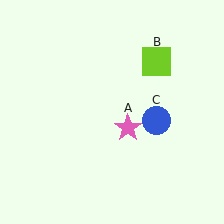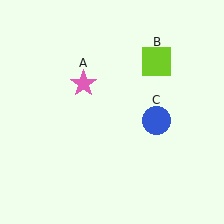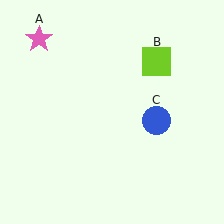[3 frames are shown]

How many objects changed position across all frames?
1 object changed position: pink star (object A).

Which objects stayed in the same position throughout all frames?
Lime square (object B) and blue circle (object C) remained stationary.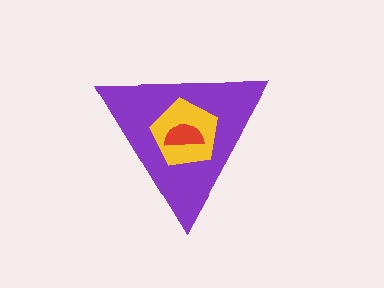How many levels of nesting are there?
3.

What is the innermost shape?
The red semicircle.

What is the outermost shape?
The purple triangle.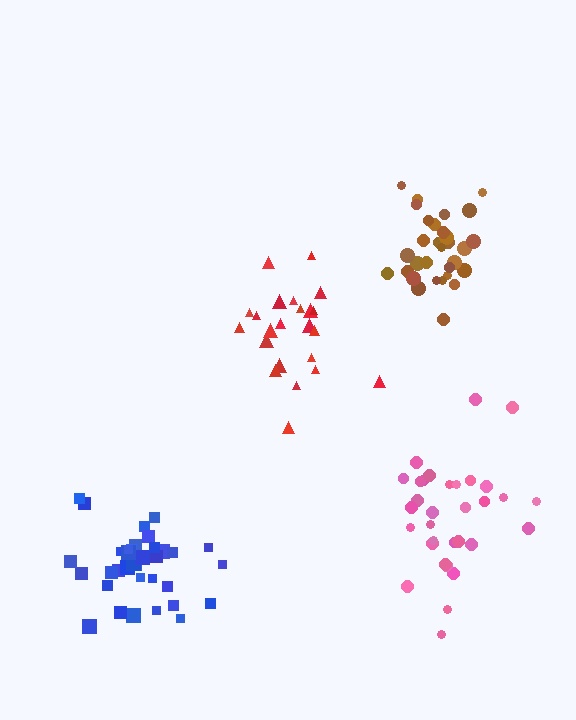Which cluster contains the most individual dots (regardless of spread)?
Blue (35).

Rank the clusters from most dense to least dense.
brown, blue, red, pink.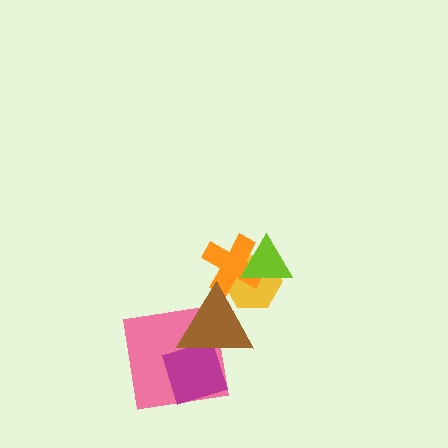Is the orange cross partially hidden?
Yes, it is partially covered by another shape.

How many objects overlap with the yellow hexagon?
3 objects overlap with the yellow hexagon.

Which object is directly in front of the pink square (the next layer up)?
The magenta square is directly in front of the pink square.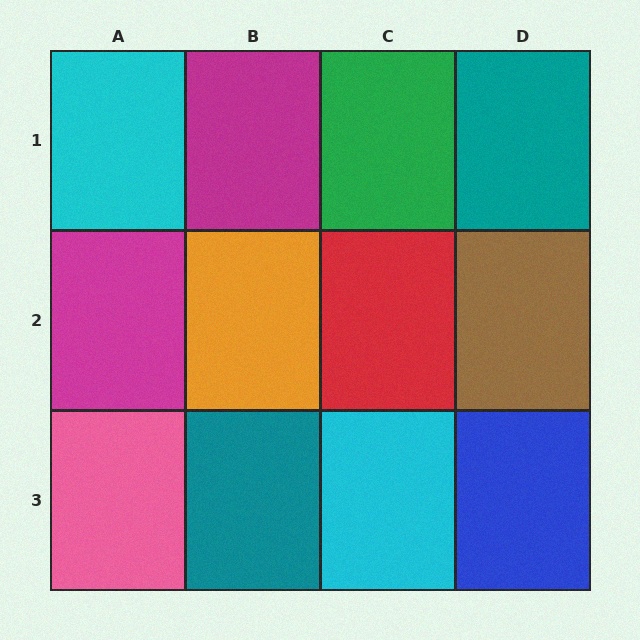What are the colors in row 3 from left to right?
Pink, teal, cyan, blue.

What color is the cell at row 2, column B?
Orange.